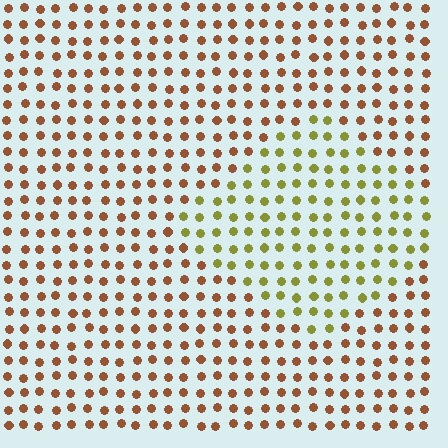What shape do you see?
I see a diamond.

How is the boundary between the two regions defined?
The boundary is defined purely by a slight shift in hue (about 49 degrees). Spacing, size, and orientation are identical on both sides.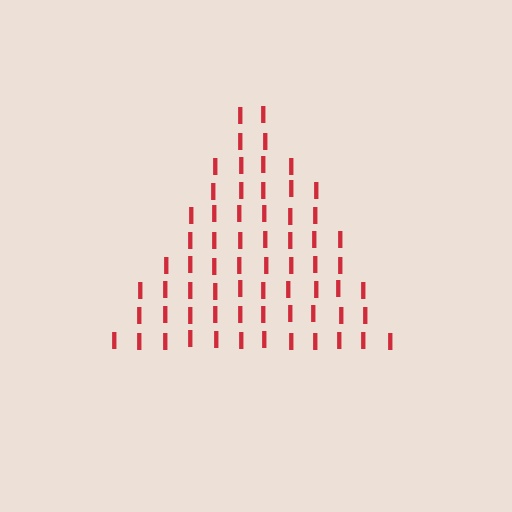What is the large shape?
The large shape is a triangle.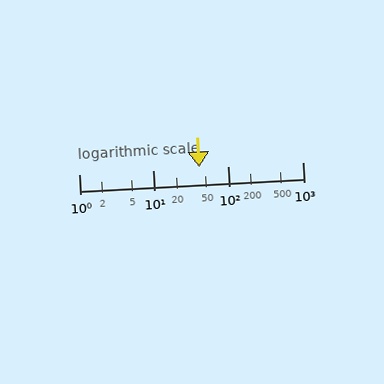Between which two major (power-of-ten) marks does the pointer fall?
The pointer is between 10 and 100.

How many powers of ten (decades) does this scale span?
The scale spans 3 decades, from 1 to 1000.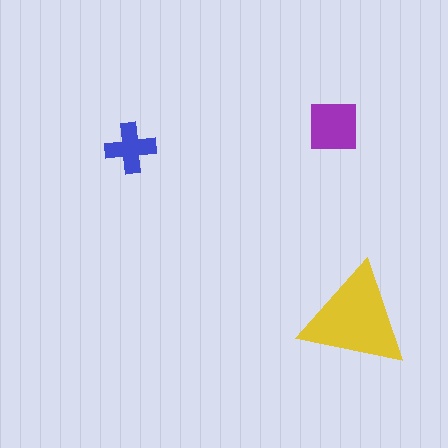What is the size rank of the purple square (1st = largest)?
2nd.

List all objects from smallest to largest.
The blue cross, the purple square, the yellow triangle.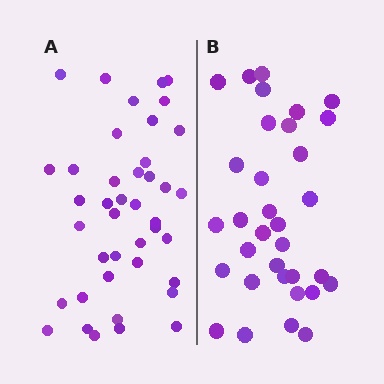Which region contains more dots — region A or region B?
Region A (the left region) has more dots.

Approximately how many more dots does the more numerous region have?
Region A has roughly 8 or so more dots than region B.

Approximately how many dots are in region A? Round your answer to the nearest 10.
About 40 dots. (The exact count is 41, which rounds to 40.)